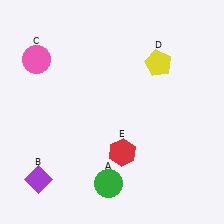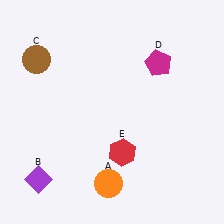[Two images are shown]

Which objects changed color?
A changed from green to orange. C changed from pink to brown. D changed from yellow to magenta.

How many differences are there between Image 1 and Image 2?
There are 3 differences between the two images.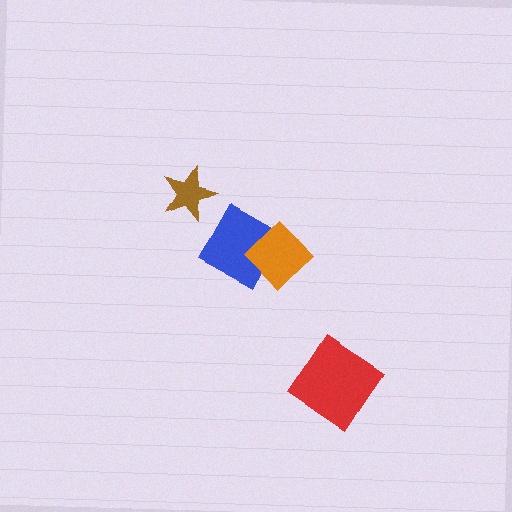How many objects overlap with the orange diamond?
1 object overlaps with the orange diamond.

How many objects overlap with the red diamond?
0 objects overlap with the red diamond.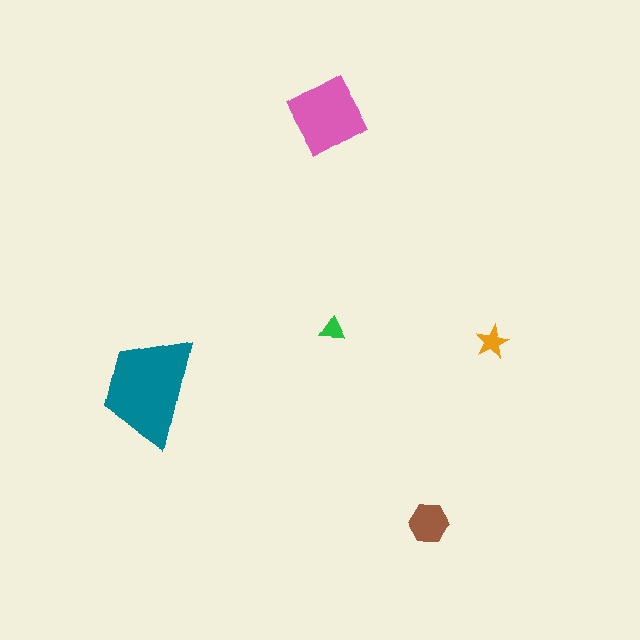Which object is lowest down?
The brown hexagon is bottommost.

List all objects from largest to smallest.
The teal trapezoid, the pink diamond, the brown hexagon, the orange star, the green triangle.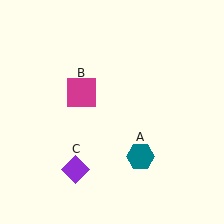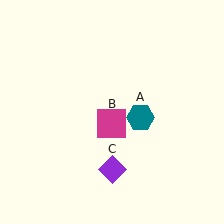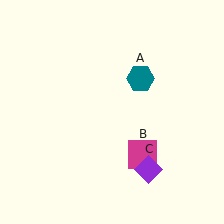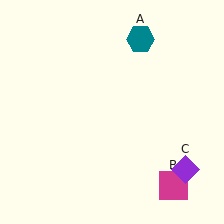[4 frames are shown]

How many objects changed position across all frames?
3 objects changed position: teal hexagon (object A), magenta square (object B), purple diamond (object C).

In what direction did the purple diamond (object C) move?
The purple diamond (object C) moved right.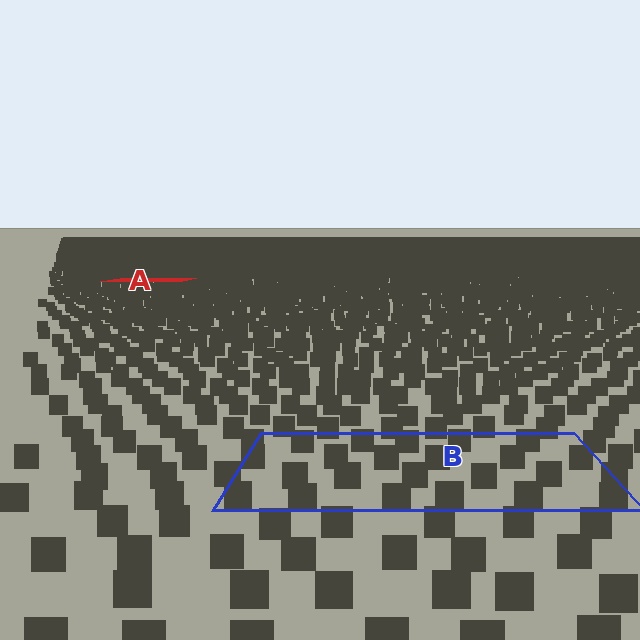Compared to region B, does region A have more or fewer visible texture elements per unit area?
Region A has more texture elements per unit area — they are packed more densely because it is farther away.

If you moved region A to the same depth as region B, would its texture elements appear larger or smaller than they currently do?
They would appear larger. At a closer depth, the same texture elements are projected at a bigger on-screen size.